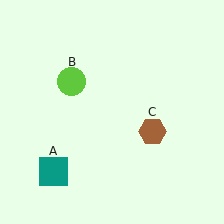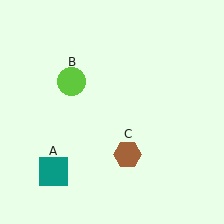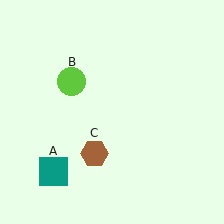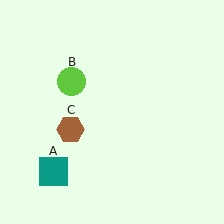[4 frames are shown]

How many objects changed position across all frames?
1 object changed position: brown hexagon (object C).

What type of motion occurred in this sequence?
The brown hexagon (object C) rotated clockwise around the center of the scene.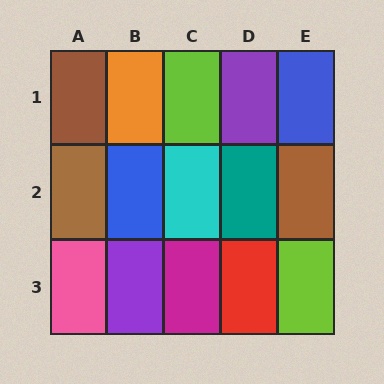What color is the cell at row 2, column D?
Teal.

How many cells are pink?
1 cell is pink.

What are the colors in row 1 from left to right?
Brown, orange, lime, purple, blue.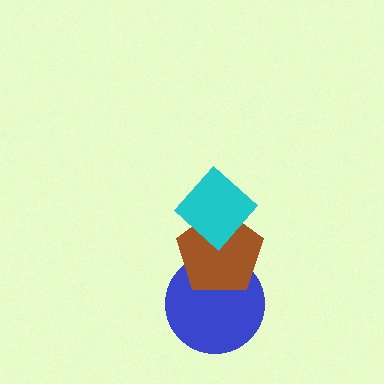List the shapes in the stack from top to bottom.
From top to bottom: the cyan diamond, the brown pentagon, the blue circle.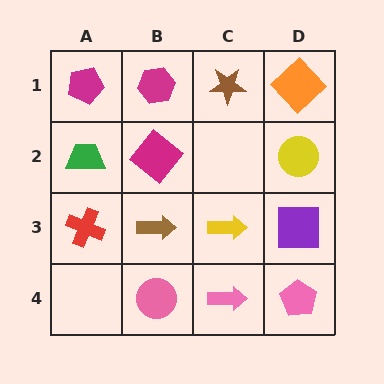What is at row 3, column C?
A yellow arrow.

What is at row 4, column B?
A pink circle.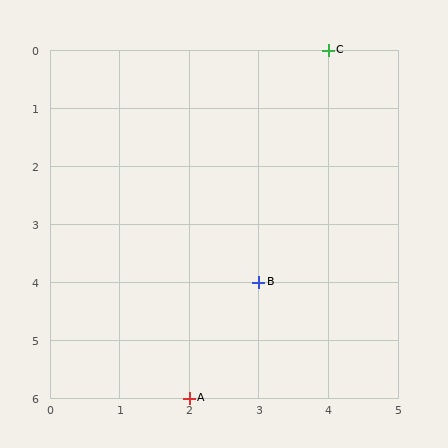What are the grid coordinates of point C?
Point C is at grid coordinates (4, 0).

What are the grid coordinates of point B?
Point B is at grid coordinates (3, 4).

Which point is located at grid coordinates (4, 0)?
Point C is at (4, 0).